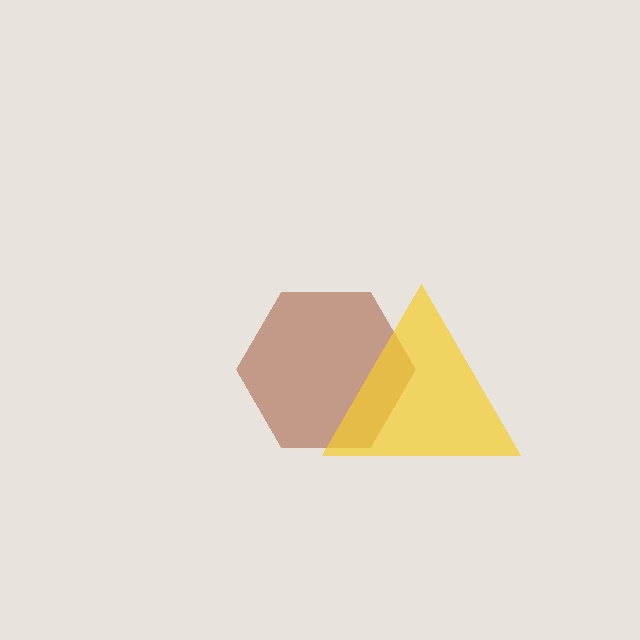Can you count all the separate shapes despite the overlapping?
Yes, there are 2 separate shapes.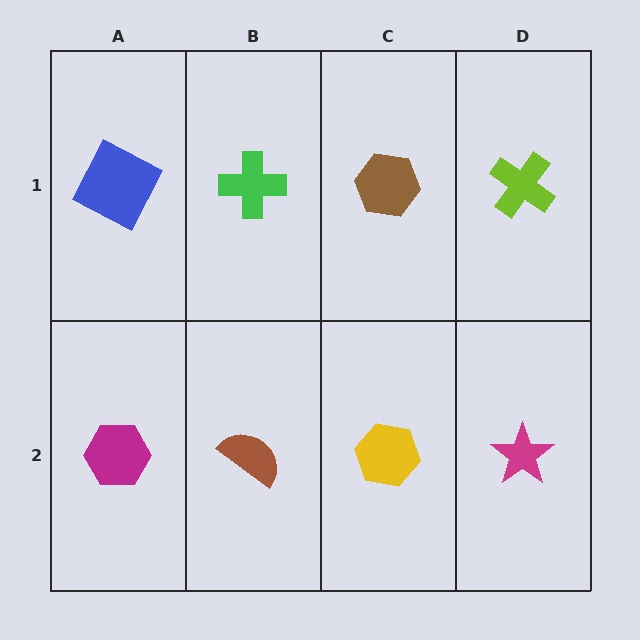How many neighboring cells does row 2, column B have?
3.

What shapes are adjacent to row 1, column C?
A yellow hexagon (row 2, column C), a green cross (row 1, column B), a lime cross (row 1, column D).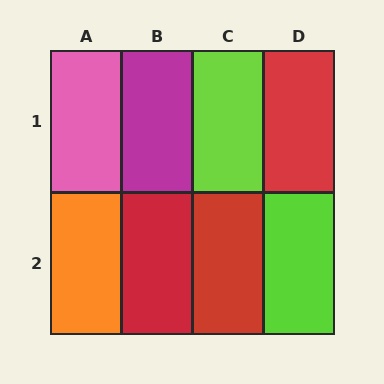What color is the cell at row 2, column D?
Lime.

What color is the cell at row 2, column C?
Red.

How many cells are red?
3 cells are red.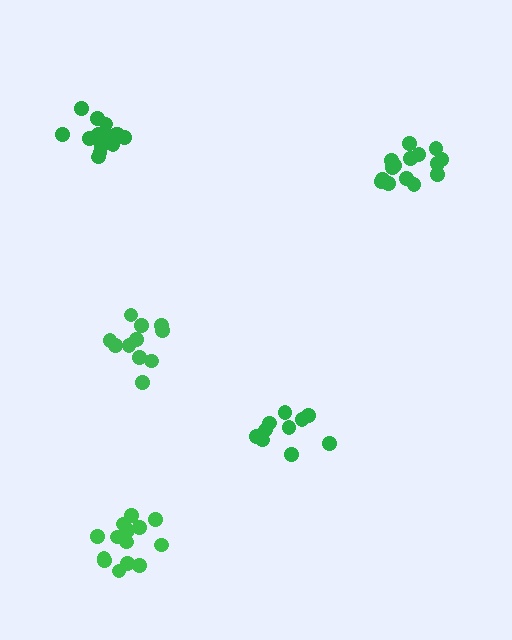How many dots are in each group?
Group 1: 15 dots, Group 2: 15 dots, Group 3: 11 dots, Group 4: 14 dots, Group 5: 10 dots (65 total).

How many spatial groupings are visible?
There are 5 spatial groupings.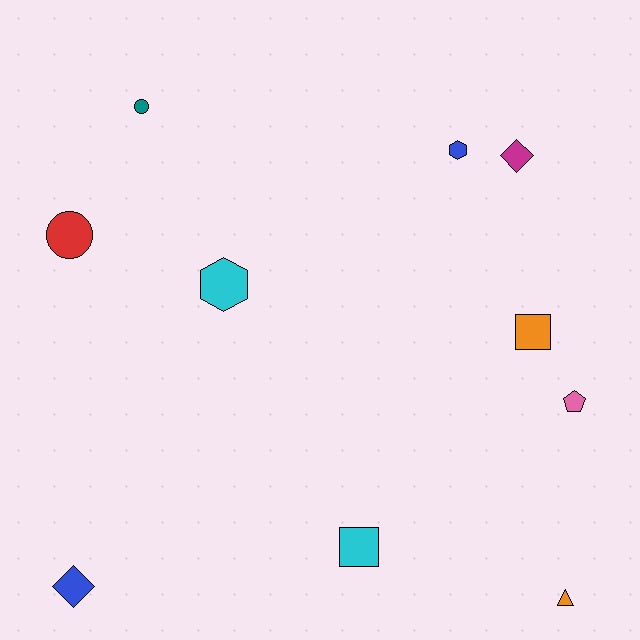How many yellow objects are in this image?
There are no yellow objects.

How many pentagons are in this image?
There is 1 pentagon.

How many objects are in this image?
There are 10 objects.